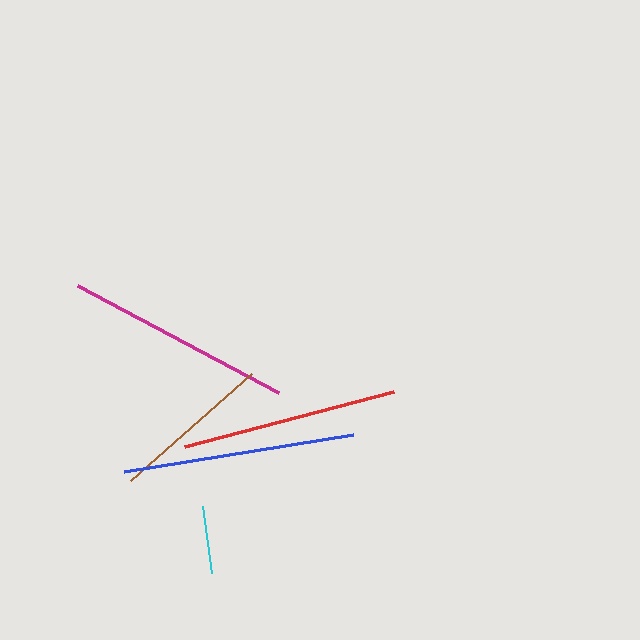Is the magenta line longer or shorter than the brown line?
The magenta line is longer than the brown line.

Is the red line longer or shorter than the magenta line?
The magenta line is longer than the red line.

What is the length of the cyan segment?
The cyan segment is approximately 68 pixels long.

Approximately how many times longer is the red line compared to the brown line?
The red line is approximately 1.3 times the length of the brown line.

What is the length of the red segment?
The red segment is approximately 217 pixels long.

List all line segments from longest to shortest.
From longest to shortest: blue, magenta, red, brown, cyan.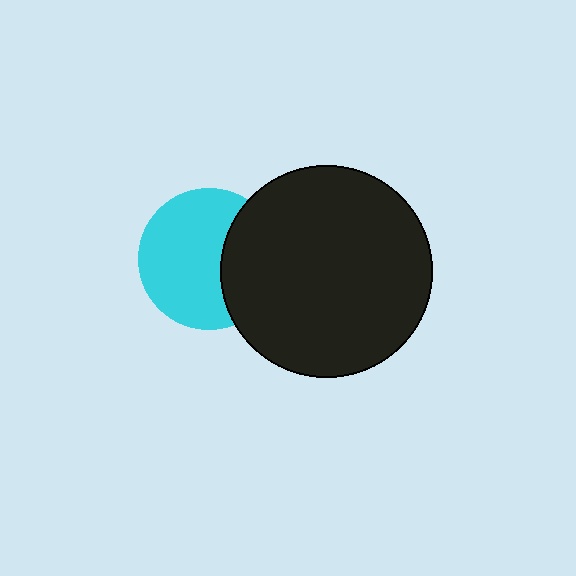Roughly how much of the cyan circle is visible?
Most of it is visible (roughly 67%).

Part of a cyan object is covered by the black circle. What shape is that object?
It is a circle.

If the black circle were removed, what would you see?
You would see the complete cyan circle.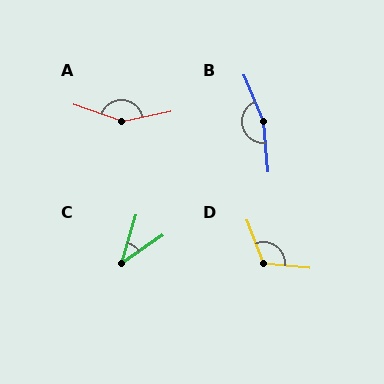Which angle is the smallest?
C, at approximately 39 degrees.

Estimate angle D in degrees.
Approximately 117 degrees.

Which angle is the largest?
B, at approximately 162 degrees.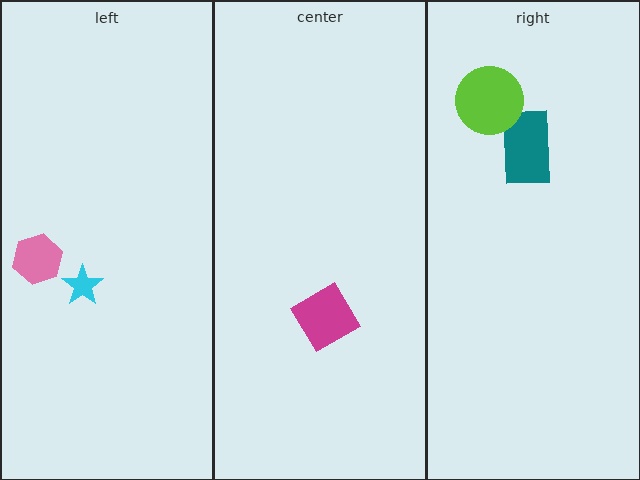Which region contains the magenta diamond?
The center region.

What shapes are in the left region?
The cyan star, the pink hexagon.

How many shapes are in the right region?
2.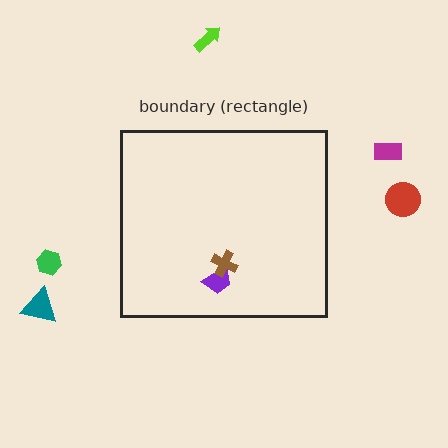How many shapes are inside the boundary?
2 inside, 5 outside.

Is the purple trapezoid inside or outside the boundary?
Inside.